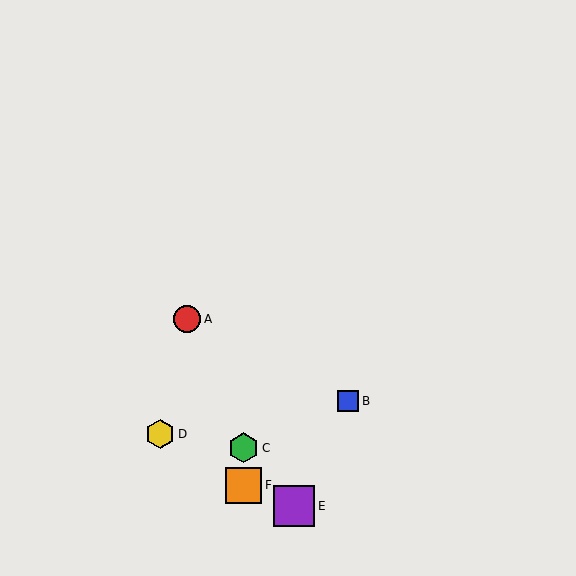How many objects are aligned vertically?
2 objects (C, F) are aligned vertically.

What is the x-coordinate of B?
Object B is at x≈348.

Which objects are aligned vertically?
Objects C, F are aligned vertically.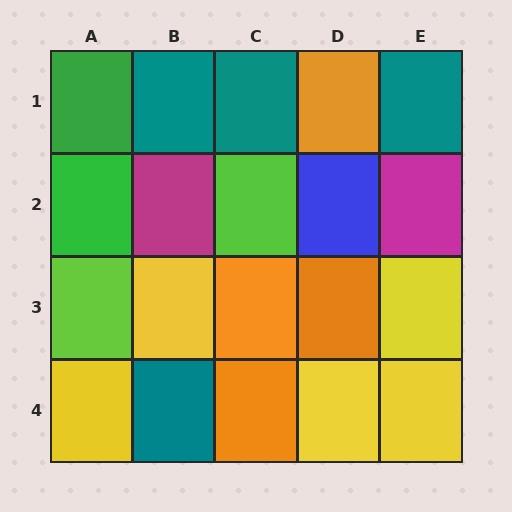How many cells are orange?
4 cells are orange.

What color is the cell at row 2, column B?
Magenta.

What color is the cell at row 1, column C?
Teal.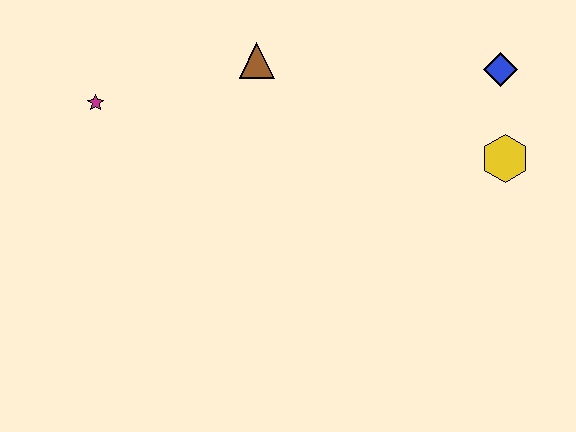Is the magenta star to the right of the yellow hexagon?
No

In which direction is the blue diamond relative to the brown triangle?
The blue diamond is to the right of the brown triangle.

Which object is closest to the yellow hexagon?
The blue diamond is closest to the yellow hexagon.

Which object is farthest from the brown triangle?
The yellow hexagon is farthest from the brown triangle.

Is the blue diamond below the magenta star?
No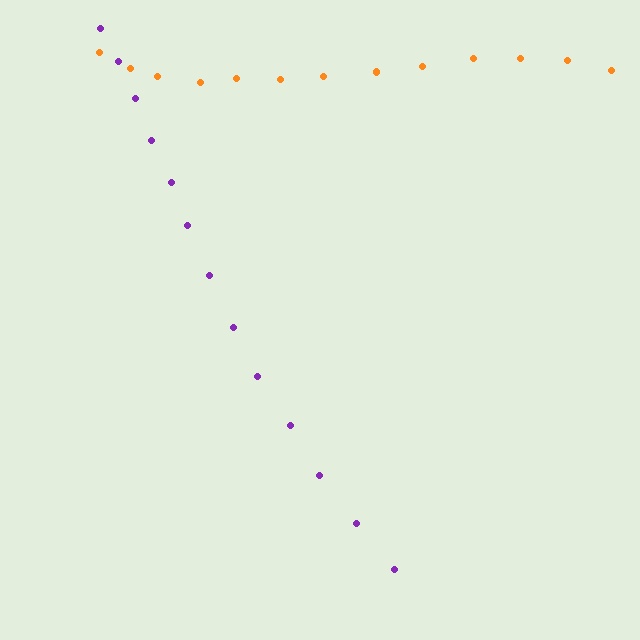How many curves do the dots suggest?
There are 2 distinct paths.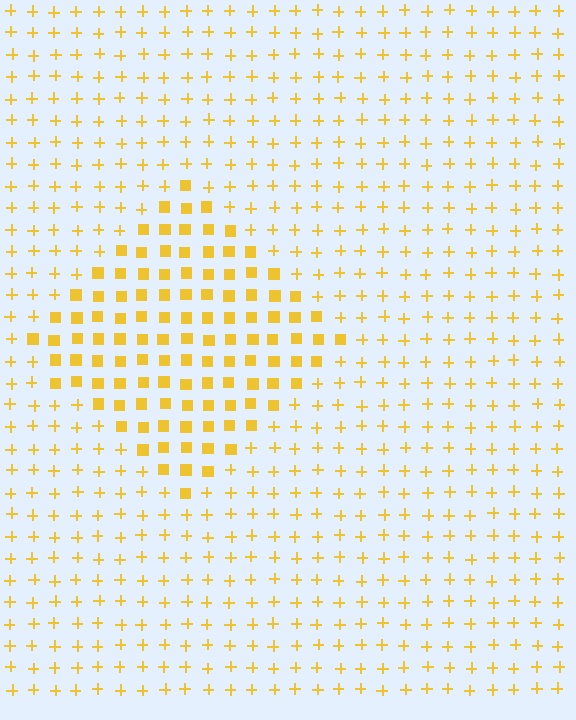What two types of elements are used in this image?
The image uses squares inside the diamond region and plus signs outside it.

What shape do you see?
I see a diamond.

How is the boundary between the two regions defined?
The boundary is defined by a change in element shape: squares inside vs. plus signs outside. All elements share the same color and spacing.